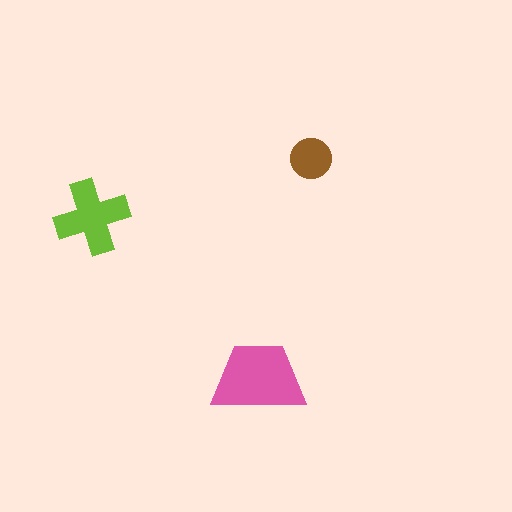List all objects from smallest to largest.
The brown circle, the lime cross, the pink trapezoid.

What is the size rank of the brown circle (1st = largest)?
3rd.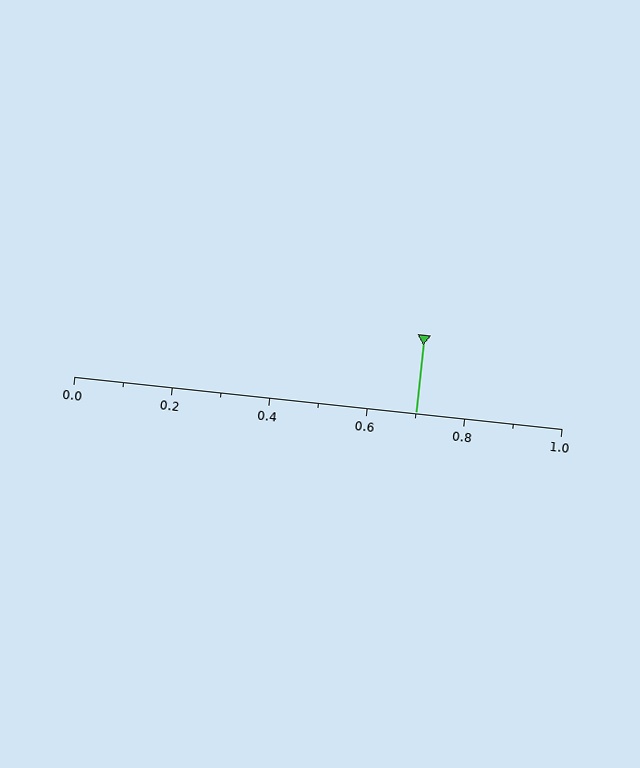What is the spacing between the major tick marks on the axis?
The major ticks are spaced 0.2 apart.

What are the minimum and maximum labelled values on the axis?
The axis runs from 0.0 to 1.0.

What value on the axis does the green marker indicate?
The marker indicates approximately 0.7.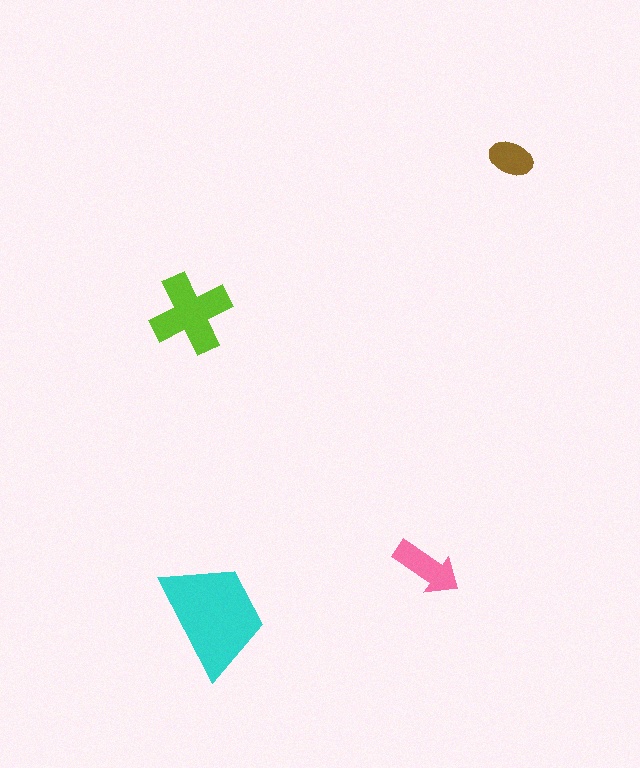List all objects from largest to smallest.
The cyan trapezoid, the lime cross, the pink arrow, the brown ellipse.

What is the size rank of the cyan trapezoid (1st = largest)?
1st.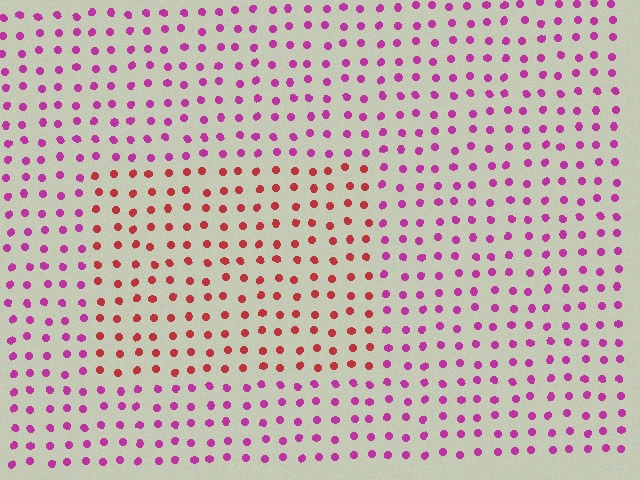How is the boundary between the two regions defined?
The boundary is defined purely by a slight shift in hue (about 44 degrees). Spacing, size, and orientation are identical on both sides.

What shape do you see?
I see a rectangle.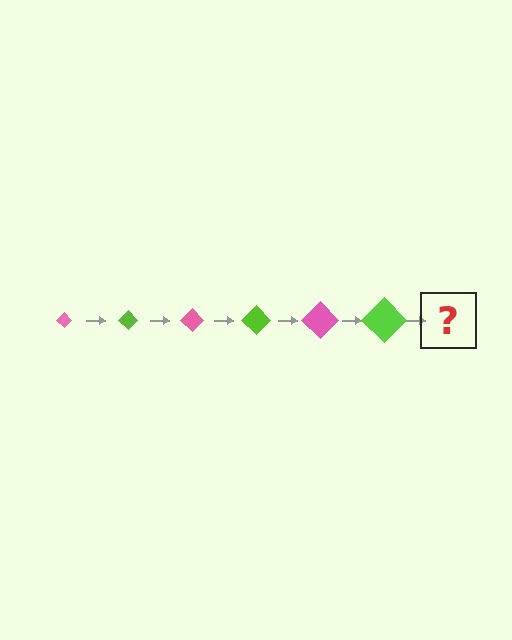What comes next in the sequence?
The next element should be a pink diamond, larger than the previous one.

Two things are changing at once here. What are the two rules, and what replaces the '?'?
The two rules are that the diamond grows larger each step and the color cycles through pink and lime. The '?' should be a pink diamond, larger than the previous one.